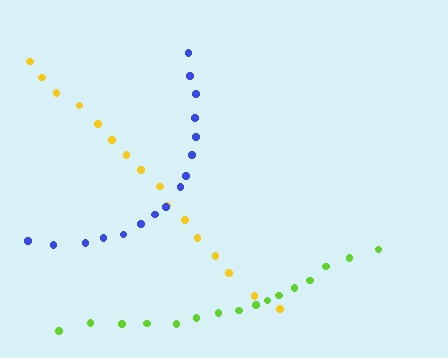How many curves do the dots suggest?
There are 3 distinct paths.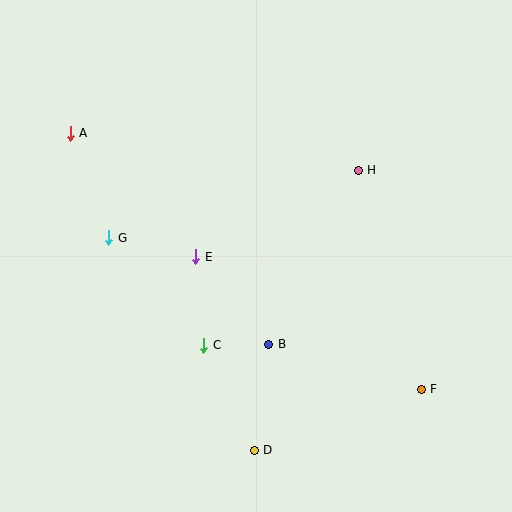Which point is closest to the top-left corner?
Point A is closest to the top-left corner.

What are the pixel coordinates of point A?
Point A is at (70, 133).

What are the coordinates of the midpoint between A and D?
The midpoint between A and D is at (162, 292).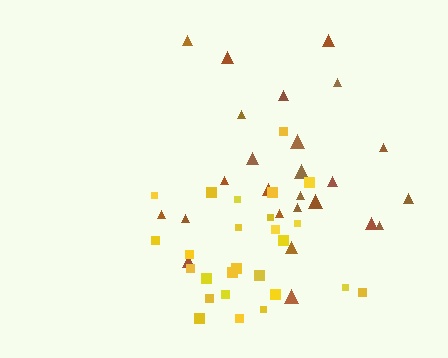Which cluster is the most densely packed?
Yellow.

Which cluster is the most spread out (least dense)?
Brown.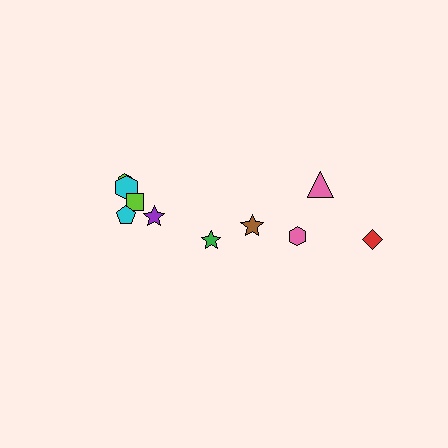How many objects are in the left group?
There are 6 objects.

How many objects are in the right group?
There are 4 objects.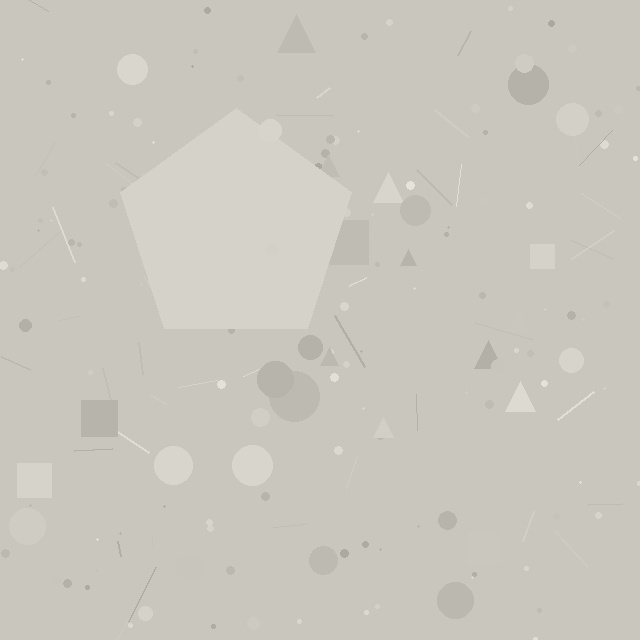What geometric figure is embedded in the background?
A pentagon is embedded in the background.